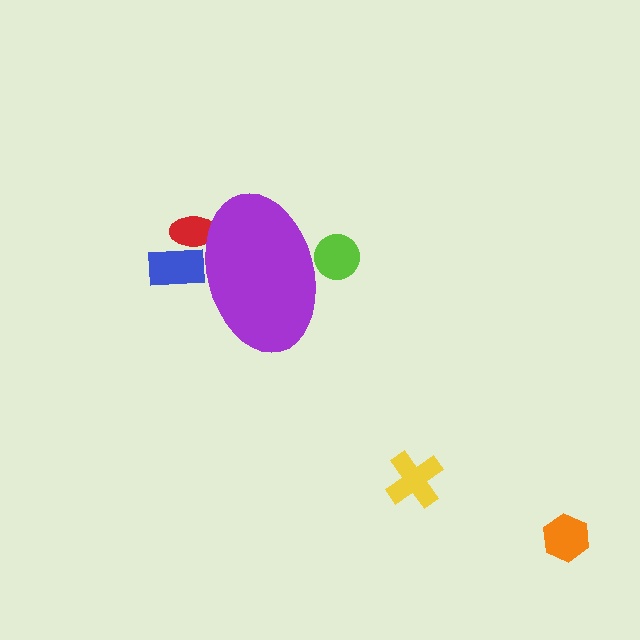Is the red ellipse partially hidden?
Yes, the red ellipse is partially hidden behind the purple ellipse.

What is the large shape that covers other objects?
A purple ellipse.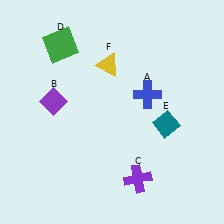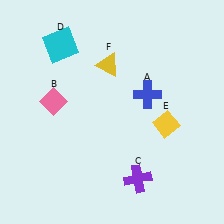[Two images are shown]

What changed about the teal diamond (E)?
In Image 1, E is teal. In Image 2, it changed to yellow.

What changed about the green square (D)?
In Image 1, D is green. In Image 2, it changed to cyan.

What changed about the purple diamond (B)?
In Image 1, B is purple. In Image 2, it changed to pink.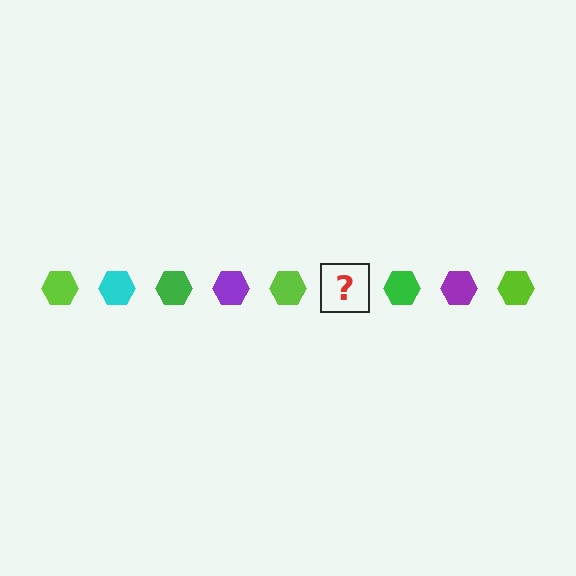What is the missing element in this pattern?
The missing element is a cyan hexagon.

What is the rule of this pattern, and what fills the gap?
The rule is that the pattern cycles through lime, cyan, green, purple hexagons. The gap should be filled with a cyan hexagon.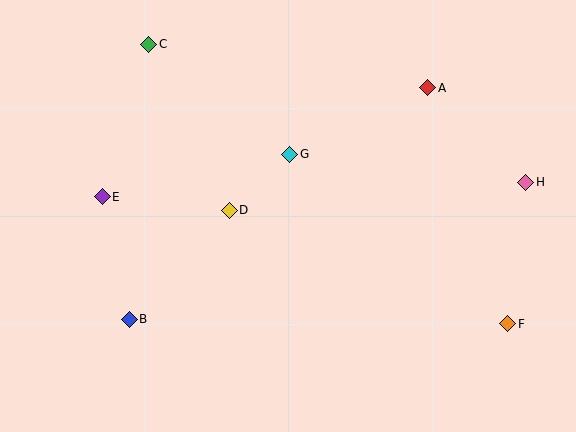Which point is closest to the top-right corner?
Point A is closest to the top-right corner.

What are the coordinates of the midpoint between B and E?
The midpoint between B and E is at (116, 258).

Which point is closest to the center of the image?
Point D at (229, 210) is closest to the center.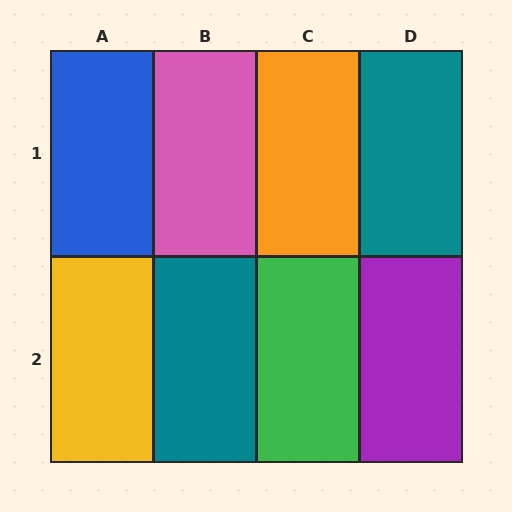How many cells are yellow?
1 cell is yellow.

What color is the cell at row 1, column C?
Orange.